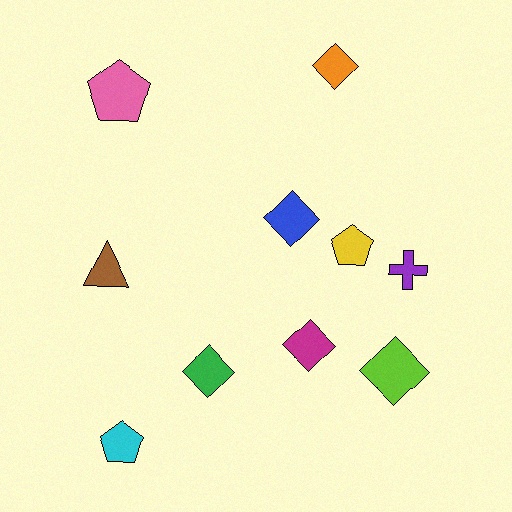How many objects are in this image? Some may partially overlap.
There are 10 objects.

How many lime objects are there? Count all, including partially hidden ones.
There is 1 lime object.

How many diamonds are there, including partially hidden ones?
There are 5 diamonds.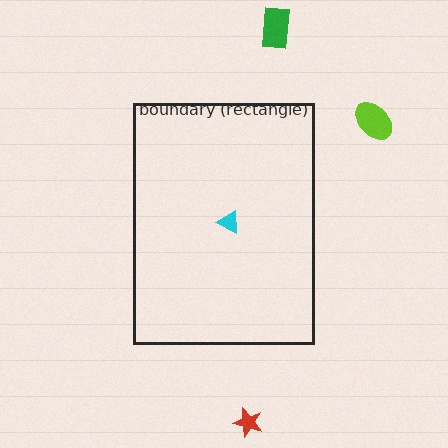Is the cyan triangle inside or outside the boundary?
Inside.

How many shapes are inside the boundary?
1 inside, 3 outside.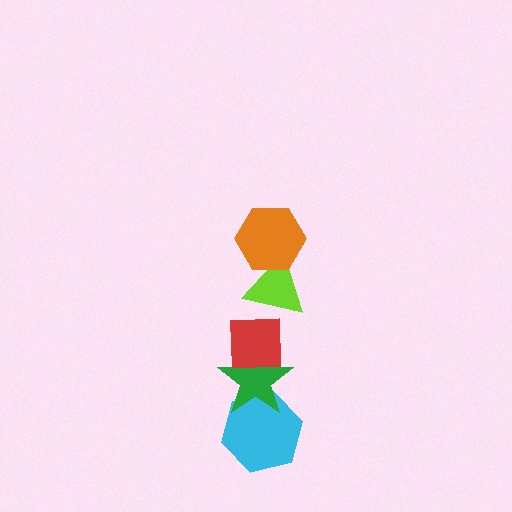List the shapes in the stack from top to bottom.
From top to bottom: the orange hexagon, the lime triangle, the red square, the green star, the cyan hexagon.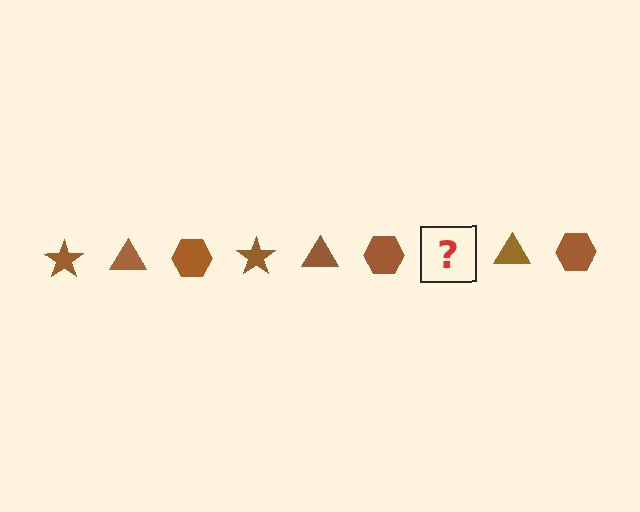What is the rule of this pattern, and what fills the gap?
The rule is that the pattern cycles through star, triangle, hexagon shapes in brown. The gap should be filled with a brown star.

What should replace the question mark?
The question mark should be replaced with a brown star.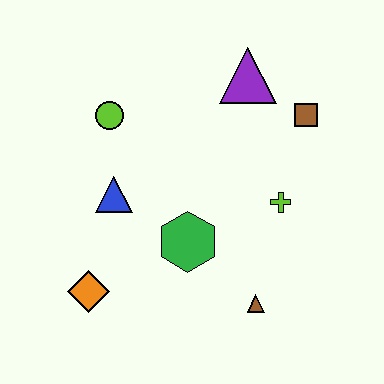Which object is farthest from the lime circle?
The brown triangle is farthest from the lime circle.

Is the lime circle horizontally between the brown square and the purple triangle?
No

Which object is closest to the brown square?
The purple triangle is closest to the brown square.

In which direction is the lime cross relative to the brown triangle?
The lime cross is above the brown triangle.